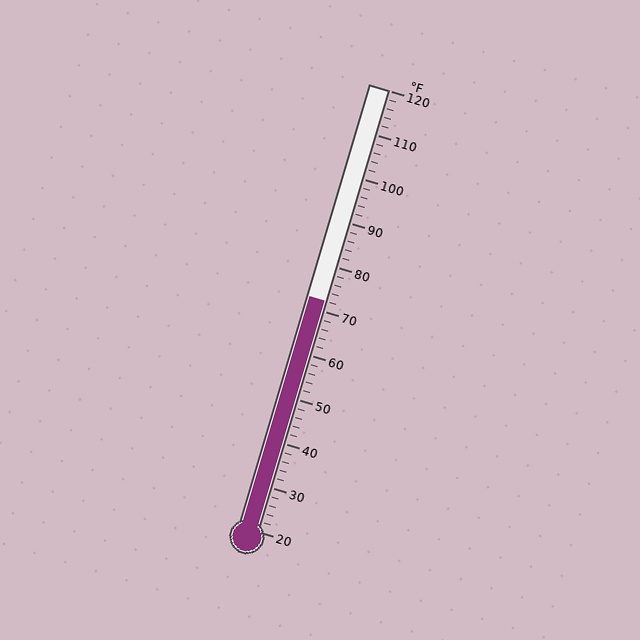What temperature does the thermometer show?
The thermometer shows approximately 72°F.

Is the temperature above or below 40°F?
The temperature is above 40°F.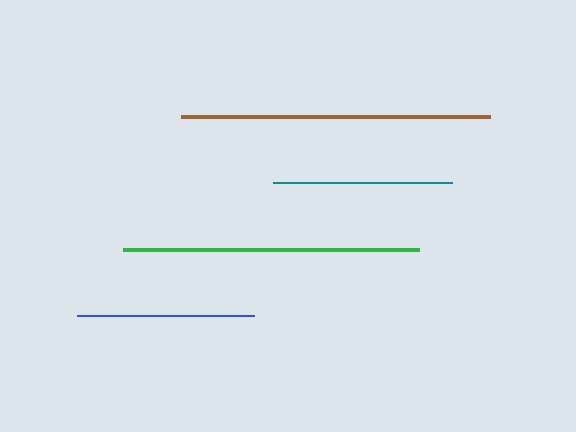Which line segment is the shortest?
The blue line is the shortest at approximately 177 pixels.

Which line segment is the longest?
The brown line is the longest at approximately 309 pixels.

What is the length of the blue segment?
The blue segment is approximately 177 pixels long.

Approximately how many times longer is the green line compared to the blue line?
The green line is approximately 1.7 times the length of the blue line.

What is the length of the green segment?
The green segment is approximately 296 pixels long.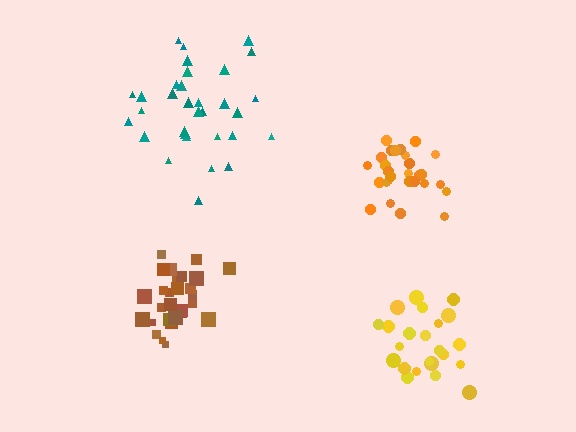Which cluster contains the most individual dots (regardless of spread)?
Teal (32).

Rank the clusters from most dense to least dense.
orange, brown, yellow, teal.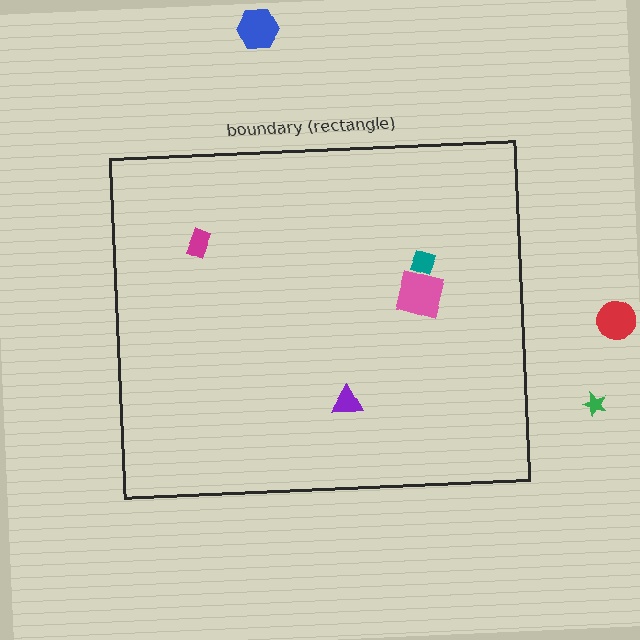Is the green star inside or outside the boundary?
Outside.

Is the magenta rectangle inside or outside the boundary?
Inside.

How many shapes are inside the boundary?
4 inside, 3 outside.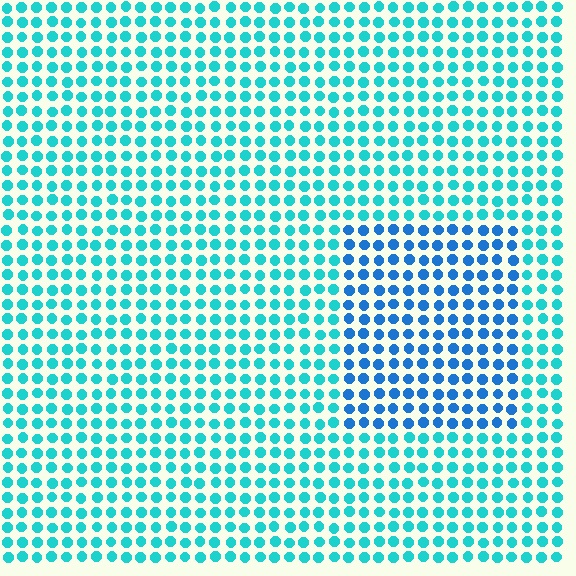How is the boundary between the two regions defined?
The boundary is defined purely by a slight shift in hue (about 33 degrees). Spacing, size, and orientation are identical on both sides.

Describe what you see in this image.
The image is filled with small cyan elements in a uniform arrangement. A rectangle-shaped region is visible where the elements are tinted to a slightly different hue, forming a subtle color boundary.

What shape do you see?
I see a rectangle.